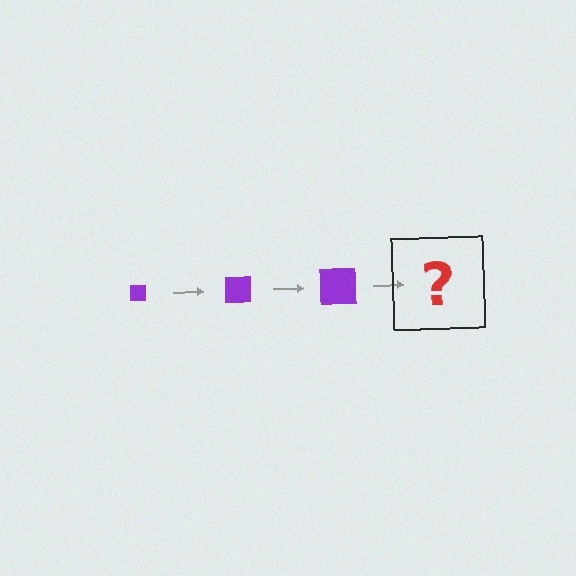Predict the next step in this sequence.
The next step is a purple square, larger than the previous one.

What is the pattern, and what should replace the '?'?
The pattern is that the square gets progressively larger each step. The '?' should be a purple square, larger than the previous one.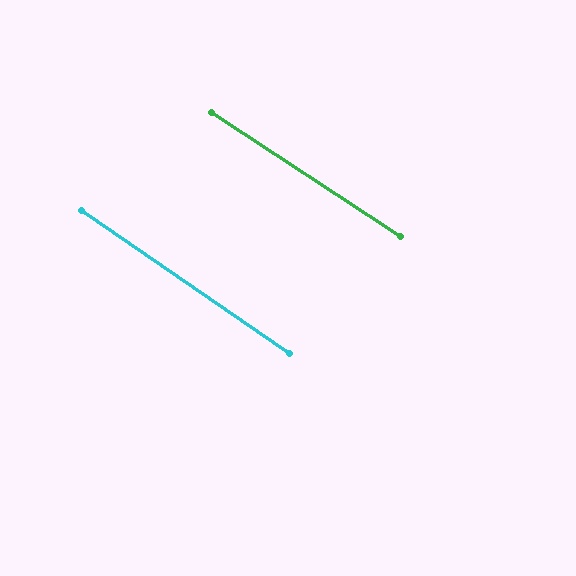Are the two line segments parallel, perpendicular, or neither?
Parallel — their directions differ by only 1.2°.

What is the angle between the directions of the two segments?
Approximately 1 degree.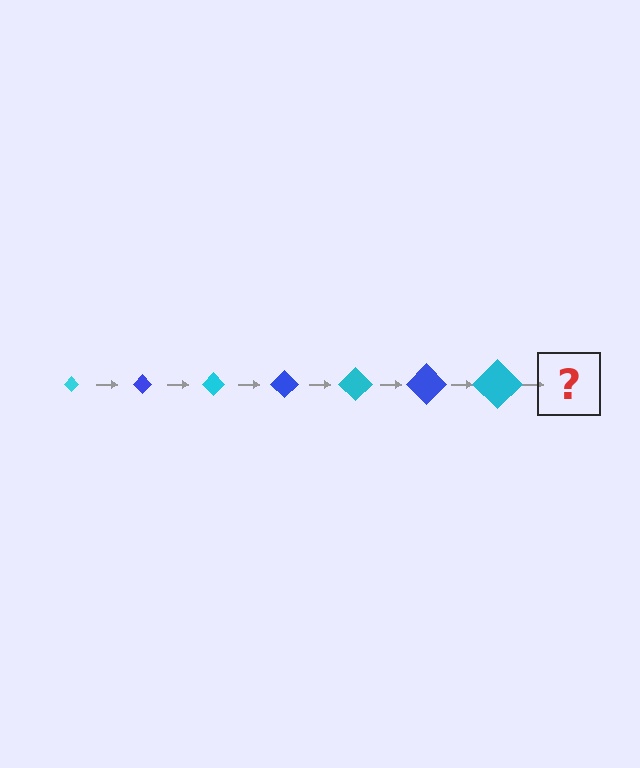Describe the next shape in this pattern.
It should be a blue diamond, larger than the previous one.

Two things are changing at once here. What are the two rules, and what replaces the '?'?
The two rules are that the diamond grows larger each step and the color cycles through cyan and blue. The '?' should be a blue diamond, larger than the previous one.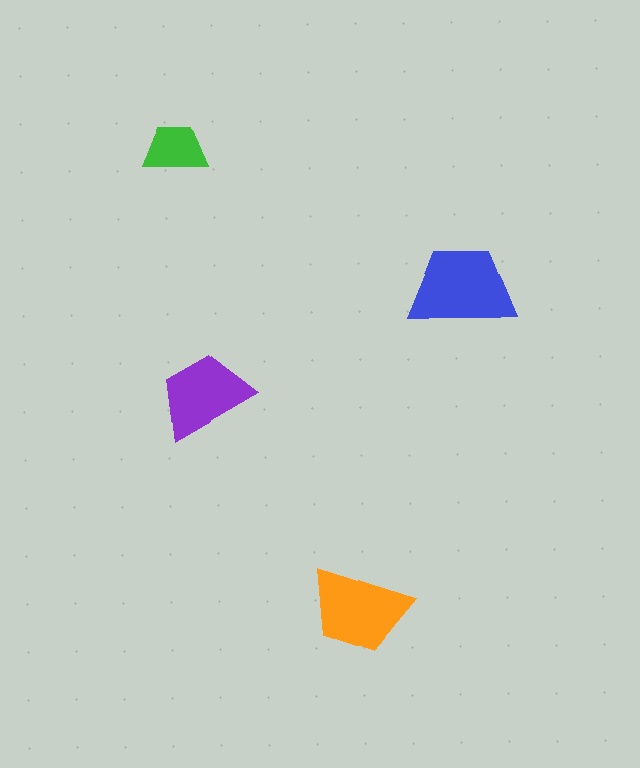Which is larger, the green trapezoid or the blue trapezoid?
The blue one.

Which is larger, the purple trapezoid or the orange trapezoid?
The orange one.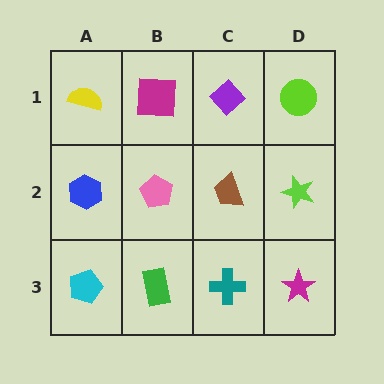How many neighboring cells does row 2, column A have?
3.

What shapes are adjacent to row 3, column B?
A pink pentagon (row 2, column B), a cyan pentagon (row 3, column A), a teal cross (row 3, column C).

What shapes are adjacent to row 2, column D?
A lime circle (row 1, column D), a magenta star (row 3, column D), a brown trapezoid (row 2, column C).